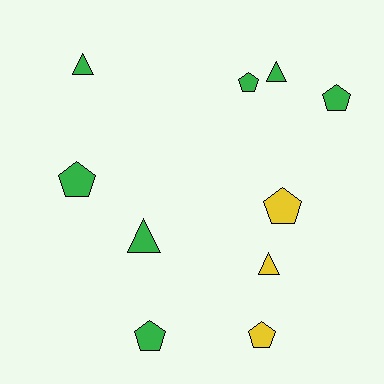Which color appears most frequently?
Green, with 7 objects.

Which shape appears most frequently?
Pentagon, with 6 objects.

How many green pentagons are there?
There are 4 green pentagons.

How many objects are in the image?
There are 10 objects.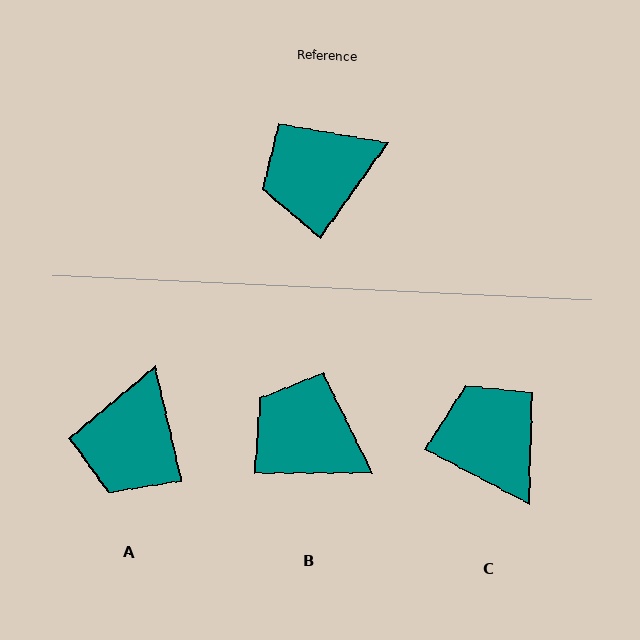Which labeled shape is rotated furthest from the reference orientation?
C, about 82 degrees away.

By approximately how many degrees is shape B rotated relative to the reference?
Approximately 54 degrees clockwise.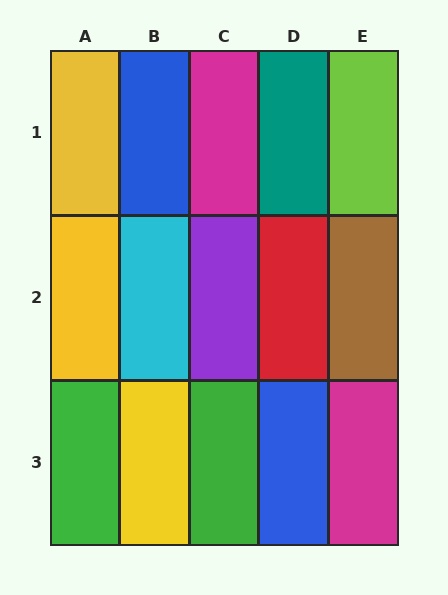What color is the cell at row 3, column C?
Green.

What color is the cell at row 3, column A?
Green.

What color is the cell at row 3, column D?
Blue.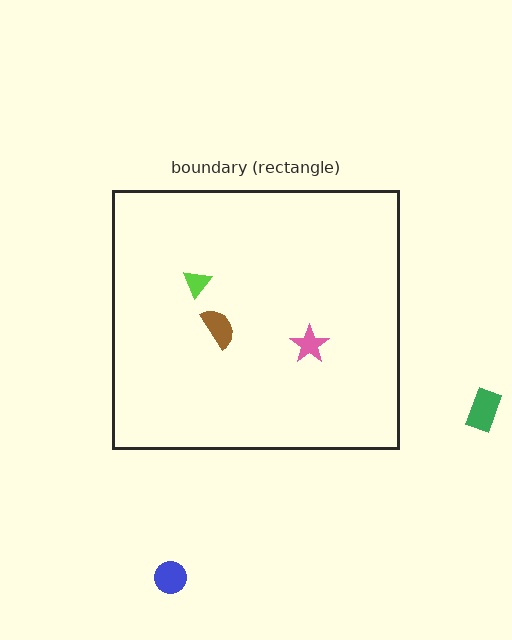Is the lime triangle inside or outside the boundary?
Inside.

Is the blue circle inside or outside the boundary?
Outside.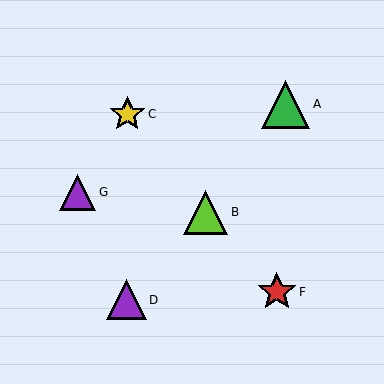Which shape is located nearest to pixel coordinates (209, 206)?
The lime triangle (labeled B) at (206, 212) is nearest to that location.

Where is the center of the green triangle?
The center of the green triangle is at (286, 104).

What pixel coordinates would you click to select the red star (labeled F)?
Click at (277, 292) to select the red star F.